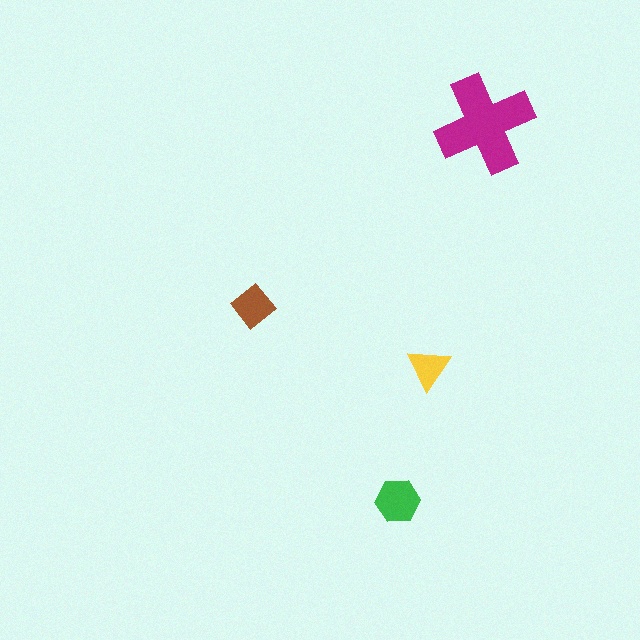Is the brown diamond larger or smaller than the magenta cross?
Smaller.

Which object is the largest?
The magenta cross.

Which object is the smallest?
The yellow triangle.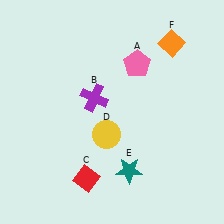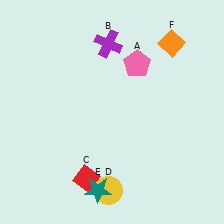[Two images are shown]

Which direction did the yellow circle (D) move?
The yellow circle (D) moved down.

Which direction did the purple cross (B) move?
The purple cross (B) moved up.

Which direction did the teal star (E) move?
The teal star (E) moved left.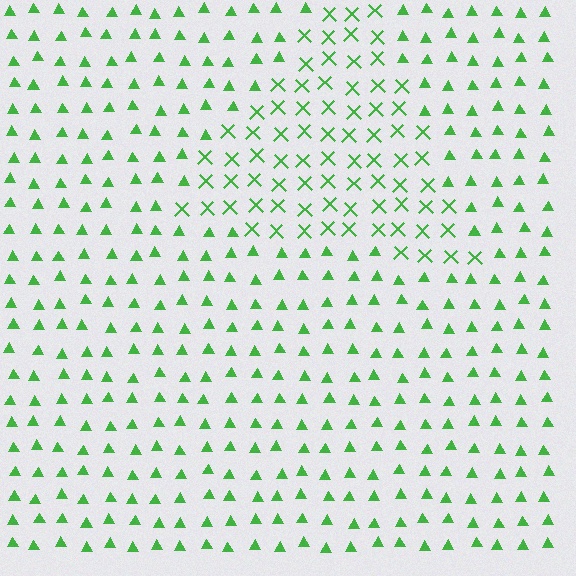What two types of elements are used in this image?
The image uses X marks inside the triangle region and triangles outside it.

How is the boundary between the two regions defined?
The boundary is defined by a change in element shape: X marks inside vs. triangles outside. All elements share the same color and spacing.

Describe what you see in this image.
The image is filled with small green elements arranged in a uniform grid. A triangle-shaped region contains X marks, while the surrounding area contains triangles. The boundary is defined purely by the change in element shape.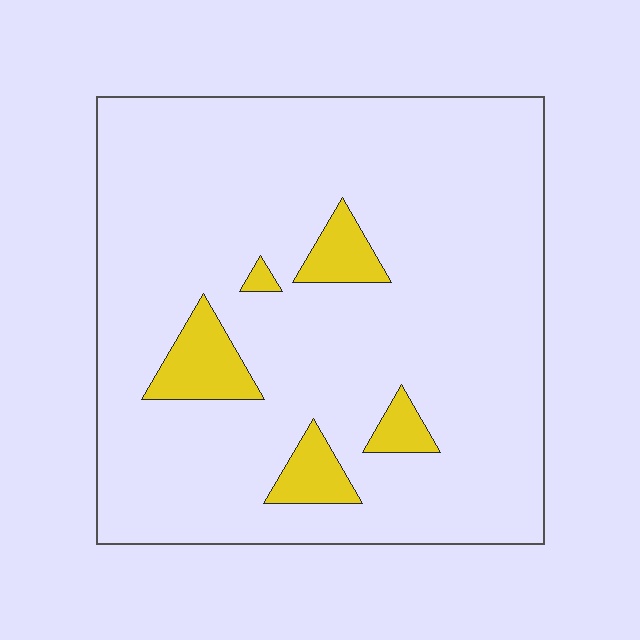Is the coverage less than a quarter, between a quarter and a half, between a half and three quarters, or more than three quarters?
Less than a quarter.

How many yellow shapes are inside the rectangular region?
5.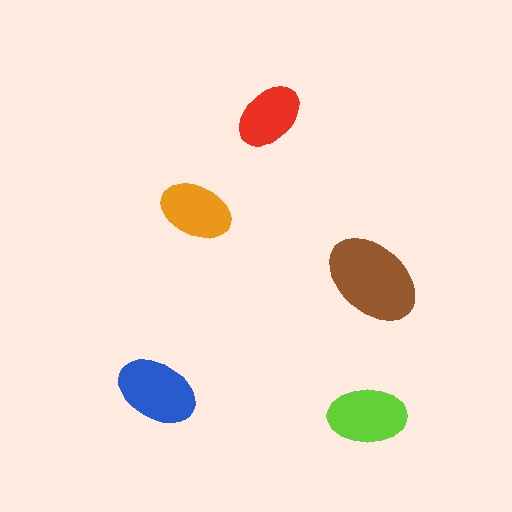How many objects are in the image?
There are 5 objects in the image.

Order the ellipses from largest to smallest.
the brown one, the blue one, the lime one, the orange one, the red one.